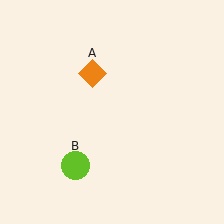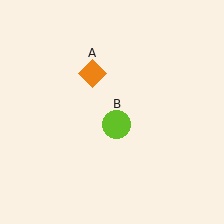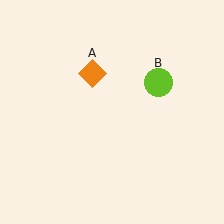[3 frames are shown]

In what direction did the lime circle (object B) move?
The lime circle (object B) moved up and to the right.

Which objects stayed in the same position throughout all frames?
Orange diamond (object A) remained stationary.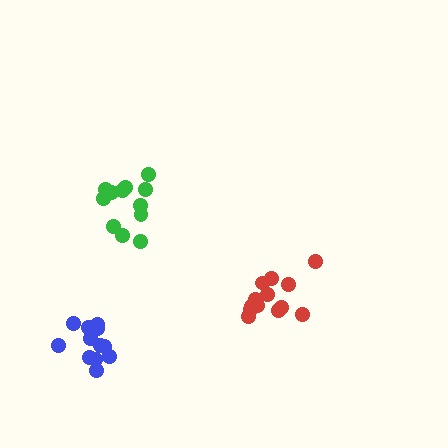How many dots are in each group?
Group 1: 12 dots, Group 2: 12 dots, Group 3: 13 dots (37 total).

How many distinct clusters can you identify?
There are 3 distinct clusters.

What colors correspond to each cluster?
The clusters are colored: blue, green, red.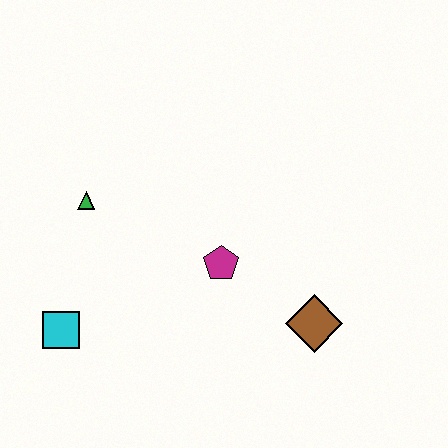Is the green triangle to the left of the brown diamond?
Yes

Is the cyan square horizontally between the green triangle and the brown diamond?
No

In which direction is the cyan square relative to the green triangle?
The cyan square is below the green triangle.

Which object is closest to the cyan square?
The green triangle is closest to the cyan square.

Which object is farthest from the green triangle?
The brown diamond is farthest from the green triangle.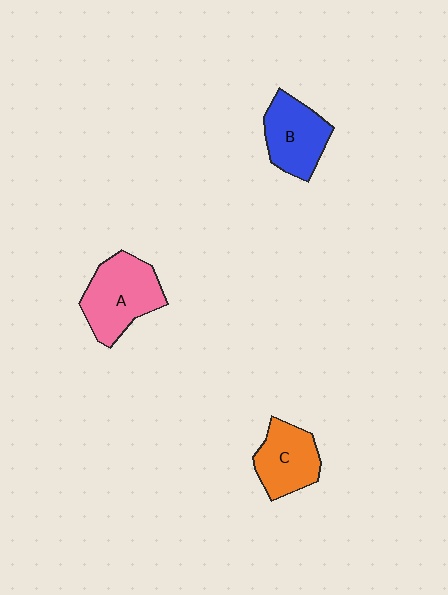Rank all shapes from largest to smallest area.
From largest to smallest: A (pink), B (blue), C (orange).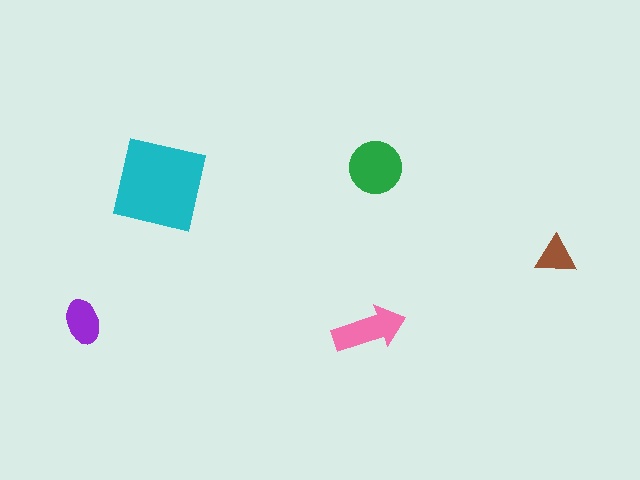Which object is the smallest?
The brown triangle.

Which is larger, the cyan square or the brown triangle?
The cyan square.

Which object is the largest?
The cyan square.